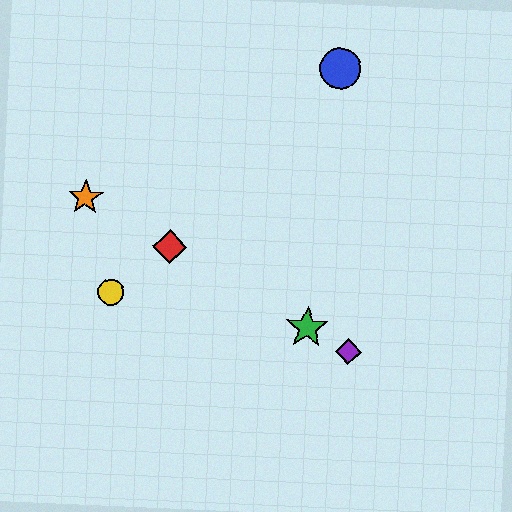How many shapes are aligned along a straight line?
4 shapes (the red diamond, the green star, the purple diamond, the orange star) are aligned along a straight line.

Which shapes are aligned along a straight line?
The red diamond, the green star, the purple diamond, the orange star are aligned along a straight line.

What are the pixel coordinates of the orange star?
The orange star is at (86, 197).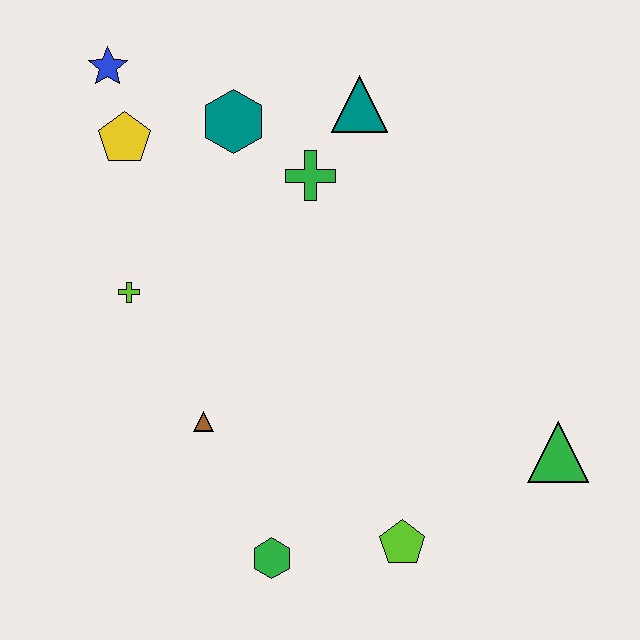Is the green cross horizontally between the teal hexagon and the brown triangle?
No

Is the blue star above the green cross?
Yes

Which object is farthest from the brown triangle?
The blue star is farthest from the brown triangle.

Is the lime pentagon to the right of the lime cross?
Yes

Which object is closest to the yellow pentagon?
The blue star is closest to the yellow pentagon.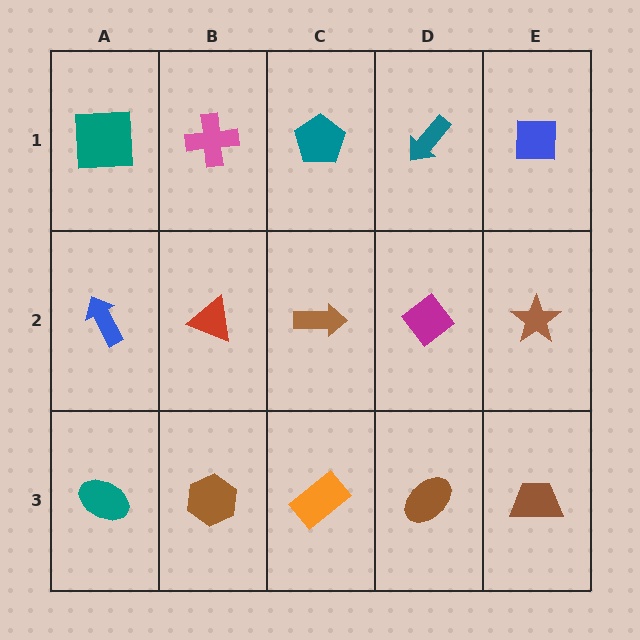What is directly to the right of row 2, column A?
A red triangle.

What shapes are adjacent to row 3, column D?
A magenta diamond (row 2, column D), an orange rectangle (row 3, column C), a brown trapezoid (row 3, column E).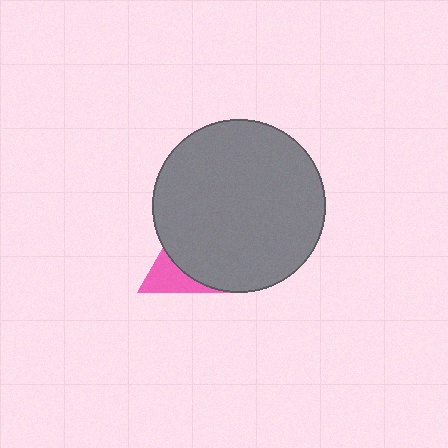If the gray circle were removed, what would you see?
You would see the complete pink triangle.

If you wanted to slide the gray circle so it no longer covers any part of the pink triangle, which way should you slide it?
Slide it toward the upper-right — that is the most direct way to separate the two shapes.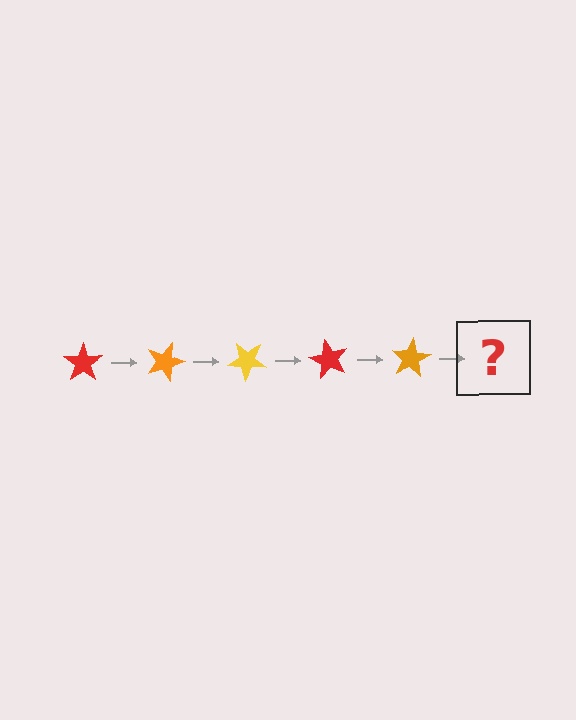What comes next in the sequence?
The next element should be a yellow star, rotated 100 degrees from the start.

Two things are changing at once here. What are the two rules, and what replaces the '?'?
The two rules are that it rotates 20 degrees each step and the color cycles through red, orange, and yellow. The '?' should be a yellow star, rotated 100 degrees from the start.